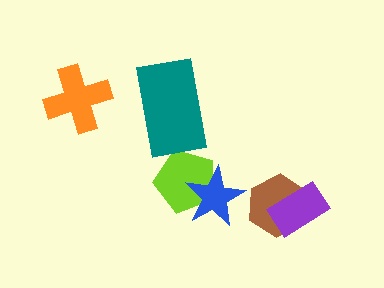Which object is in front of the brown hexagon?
The purple rectangle is in front of the brown hexagon.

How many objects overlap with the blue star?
1 object overlaps with the blue star.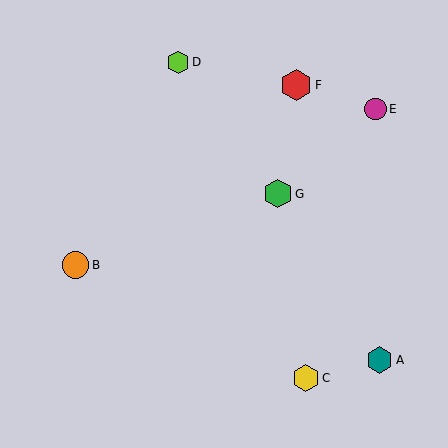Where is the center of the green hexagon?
The center of the green hexagon is at (278, 194).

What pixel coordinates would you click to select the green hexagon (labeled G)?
Click at (278, 194) to select the green hexagon G.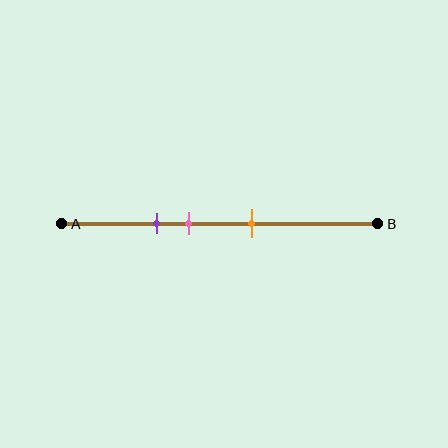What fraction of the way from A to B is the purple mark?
The purple mark is approximately 30% (0.3) of the way from A to B.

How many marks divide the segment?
There are 3 marks dividing the segment.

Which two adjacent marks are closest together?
The purple and pink marks are the closest adjacent pair.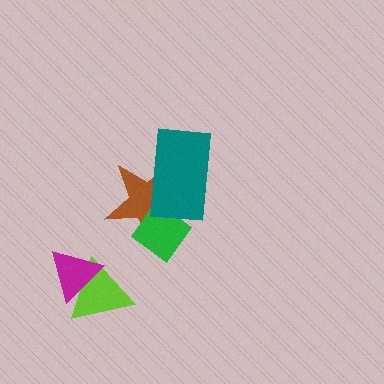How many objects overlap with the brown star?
2 objects overlap with the brown star.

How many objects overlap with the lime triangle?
1 object overlaps with the lime triangle.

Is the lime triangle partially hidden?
Yes, it is partially covered by another shape.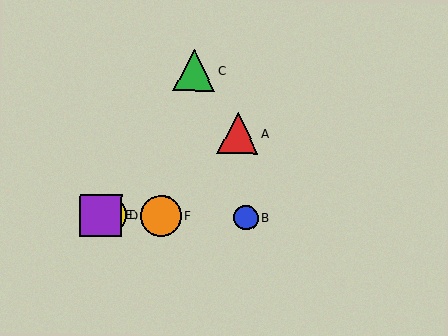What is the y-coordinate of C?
Object C is at y≈70.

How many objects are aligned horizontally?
4 objects (B, D, E, F) are aligned horizontally.